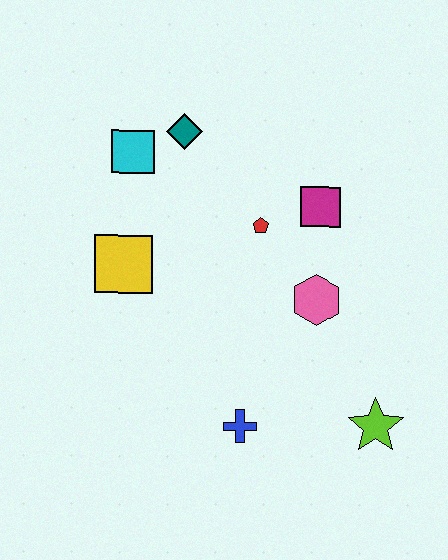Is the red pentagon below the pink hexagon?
No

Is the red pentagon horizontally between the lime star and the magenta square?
No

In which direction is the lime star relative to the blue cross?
The lime star is to the right of the blue cross.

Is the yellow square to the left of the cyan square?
Yes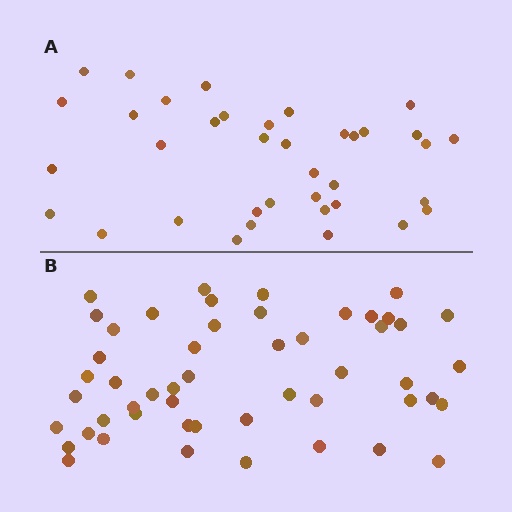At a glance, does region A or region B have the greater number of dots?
Region B (the bottom region) has more dots.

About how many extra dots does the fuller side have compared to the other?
Region B has approximately 15 more dots than region A.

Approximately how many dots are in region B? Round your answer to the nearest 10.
About 50 dots. (The exact count is 51, which rounds to 50.)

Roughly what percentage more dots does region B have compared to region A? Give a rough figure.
About 40% more.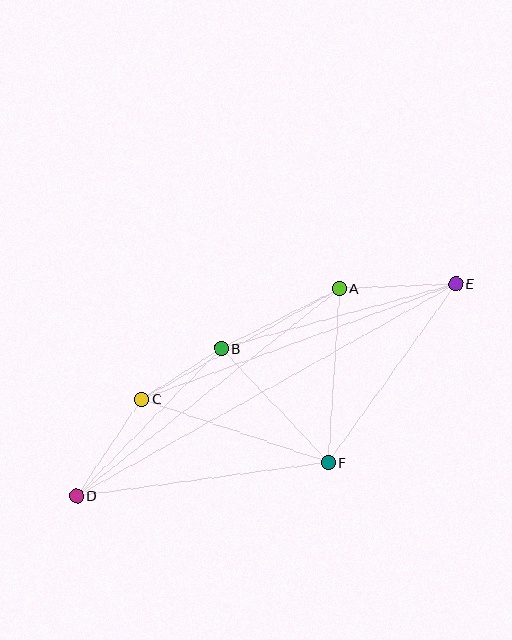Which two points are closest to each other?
Points B and C are closest to each other.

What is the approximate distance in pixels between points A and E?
The distance between A and E is approximately 117 pixels.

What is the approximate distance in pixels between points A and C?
The distance between A and C is approximately 227 pixels.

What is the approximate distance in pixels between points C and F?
The distance between C and F is approximately 197 pixels.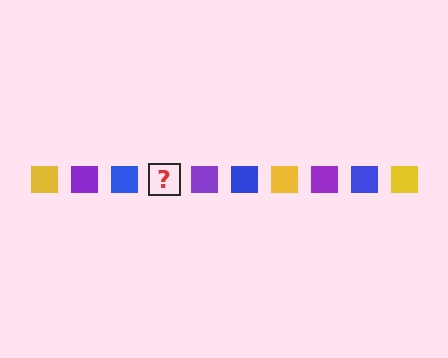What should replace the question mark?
The question mark should be replaced with a yellow square.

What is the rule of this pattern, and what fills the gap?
The rule is that the pattern cycles through yellow, purple, blue squares. The gap should be filled with a yellow square.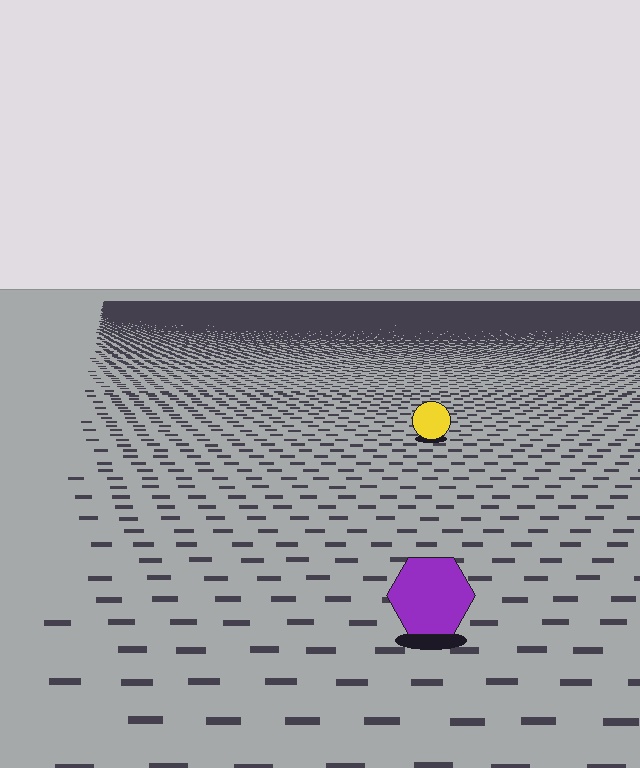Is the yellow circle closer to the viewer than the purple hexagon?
No. The purple hexagon is closer — you can tell from the texture gradient: the ground texture is coarser near it.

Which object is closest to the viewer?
The purple hexagon is closest. The texture marks near it are larger and more spread out.